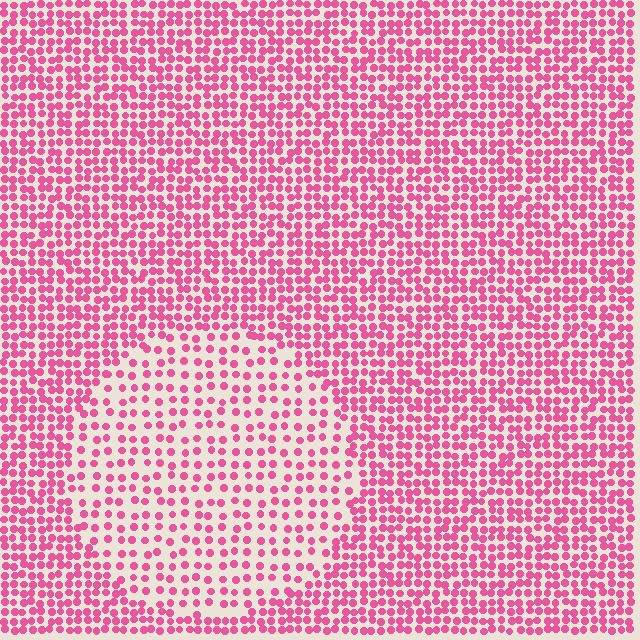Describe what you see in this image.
The image contains small pink elements arranged at two different densities. A circle-shaped region is visible where the elements are less densely packed than the surrounding area.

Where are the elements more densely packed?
The elements are more densely packed outside the circle boundary.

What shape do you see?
I see a circle.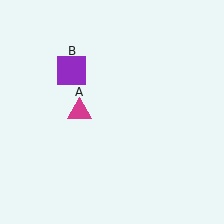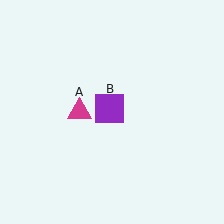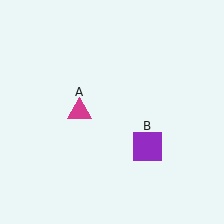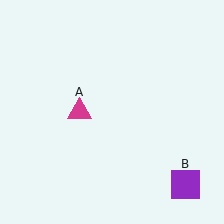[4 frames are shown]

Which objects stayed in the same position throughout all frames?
Magenta triangle (object A) remained stationary.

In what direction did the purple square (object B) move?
The purple square (object B) moved down and to the right.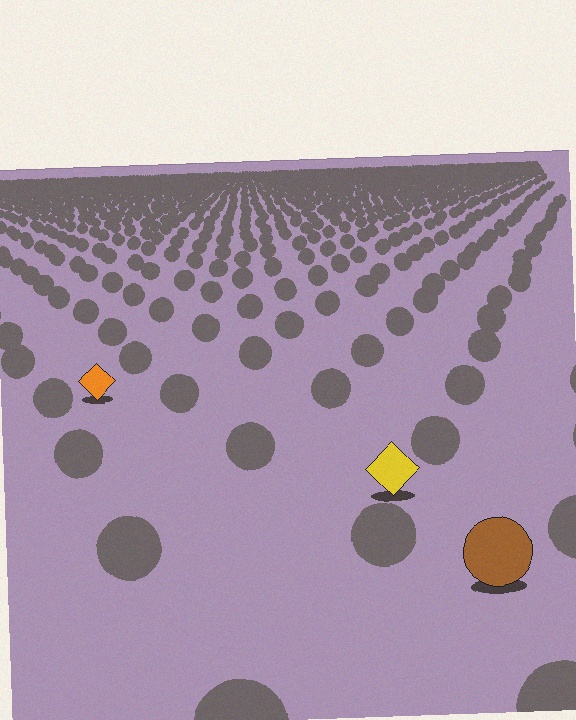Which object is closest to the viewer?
The brown circle is closest. The texture marks near it are larger and more spread out.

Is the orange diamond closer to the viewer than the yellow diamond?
No. The yellow diamond is closer — you can tell from the texture gradient: the ground texture is coarser near it.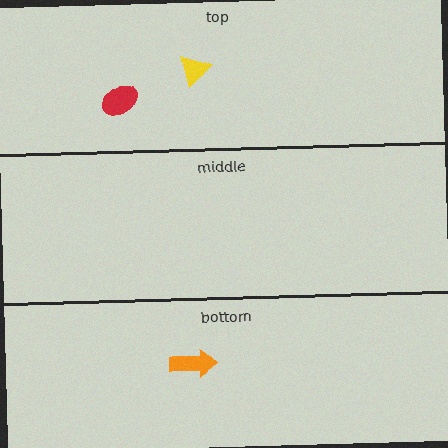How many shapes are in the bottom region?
1.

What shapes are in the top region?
The yellow triangle, the red ellipse.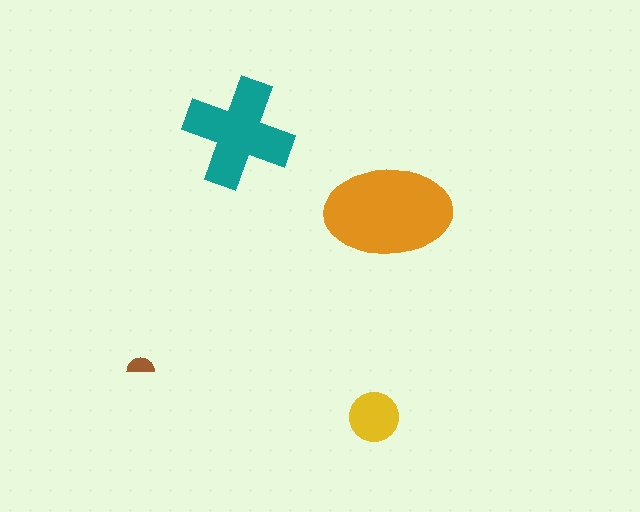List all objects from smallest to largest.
The brown semicircle, the yellow circle, the teal cross, the orange ellipse.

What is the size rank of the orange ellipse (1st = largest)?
1st.